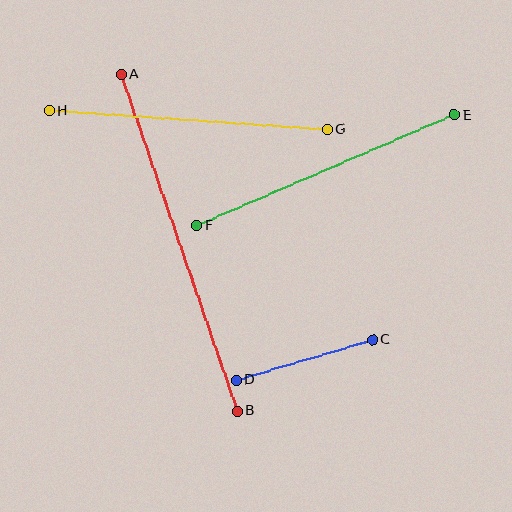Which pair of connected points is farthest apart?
Points A and B are farthest apart.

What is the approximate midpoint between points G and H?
The midpoint is at approximately (189, 120) pixels.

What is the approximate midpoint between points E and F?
The midpoint is at approximately (325, 170) pixels.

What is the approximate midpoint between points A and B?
The midpoint is at approximately (179, 243) pixels.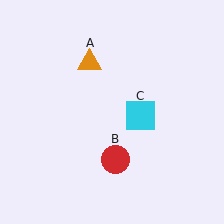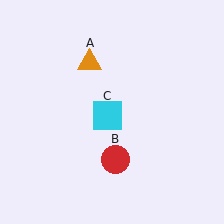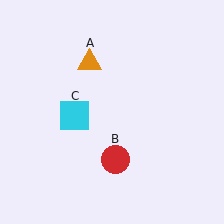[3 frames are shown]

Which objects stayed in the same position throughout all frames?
Orange triangle (object A) and red circle (object B) remained stationary.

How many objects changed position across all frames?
1 object changed position: cyan square (object C).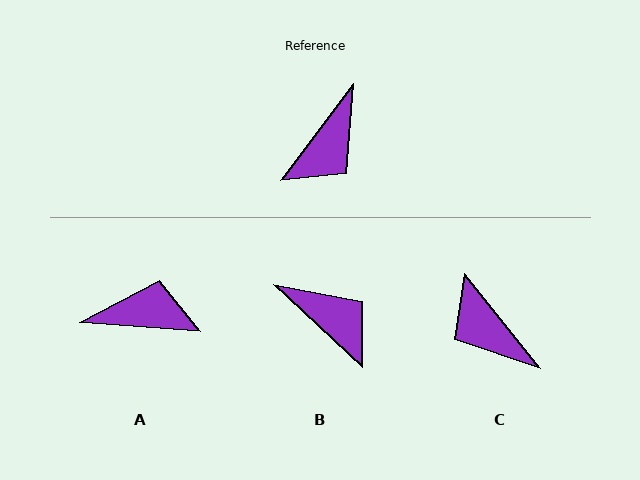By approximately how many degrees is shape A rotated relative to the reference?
Approximately 123 degrees counter-clockwise.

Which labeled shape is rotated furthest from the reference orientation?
A, about 123 degrees away.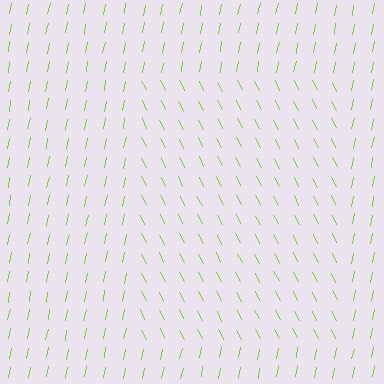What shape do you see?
I see a rectangle.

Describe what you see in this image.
The image is filled with small lime line segments. A rectangle region in the image has lines oriented differently from the surrounding lines, creating a visible texture boundary.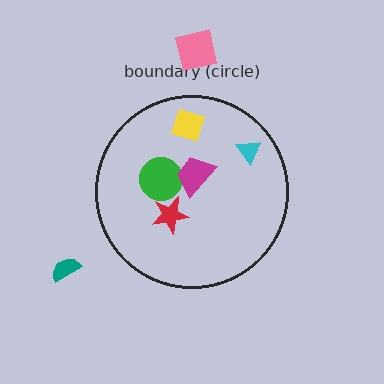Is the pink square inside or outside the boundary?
Outside.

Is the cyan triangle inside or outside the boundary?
Inside.